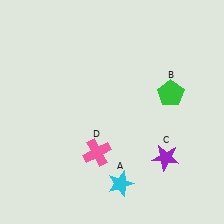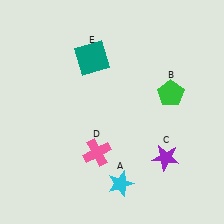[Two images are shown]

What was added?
A teal square (E) was added in Image 2.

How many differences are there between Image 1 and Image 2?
There is 1 difference between the two images.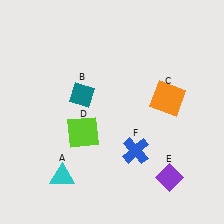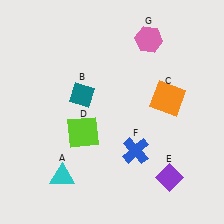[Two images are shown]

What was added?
A pink hexagon (G) was added in Image 2.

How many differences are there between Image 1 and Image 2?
There is 1 difference between the two images.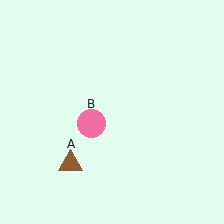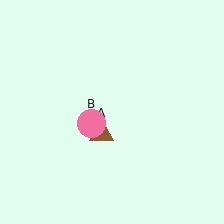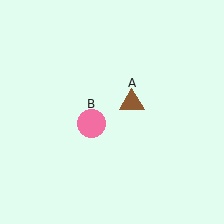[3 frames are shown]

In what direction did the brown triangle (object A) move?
The brown triangle (object A) moved up and to the right.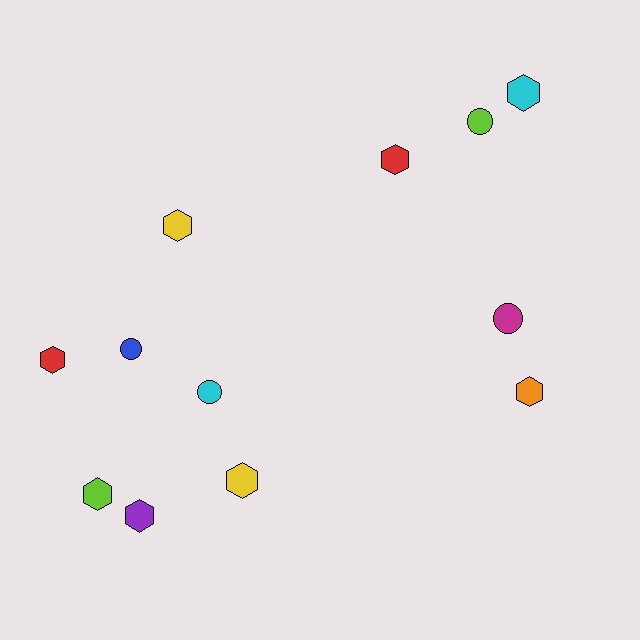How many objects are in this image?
There are 12 objects.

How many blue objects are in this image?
There is 1 blue object.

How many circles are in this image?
There are 4 circles.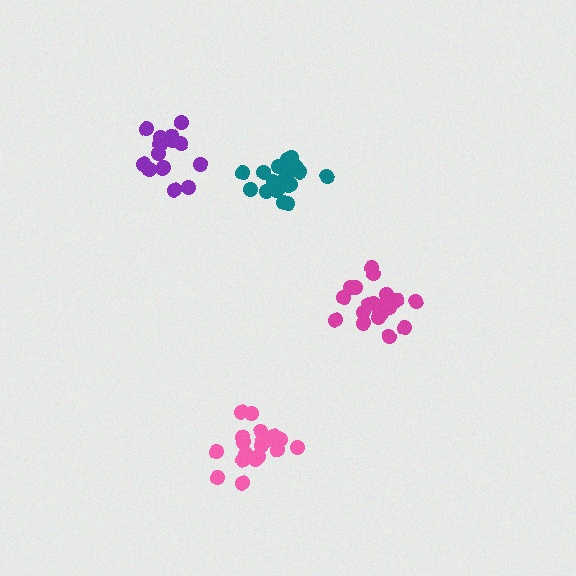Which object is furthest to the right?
The magenta cluster is rightmost.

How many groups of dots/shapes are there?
There are 4 groups.